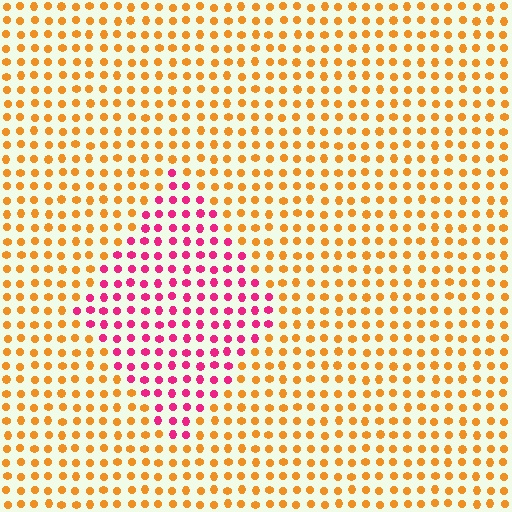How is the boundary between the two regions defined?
The boundary is defined purely by a slight shift in hue (about 62 degrees). Spacing, size, and orientation are identical on both sides.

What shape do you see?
I see a diamond.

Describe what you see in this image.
The image is filled with small orange elements in a uniform arrangement. A diamond-shaped region is visible where the elements are tinted to a slightly different hue, forming a subtle color boundary.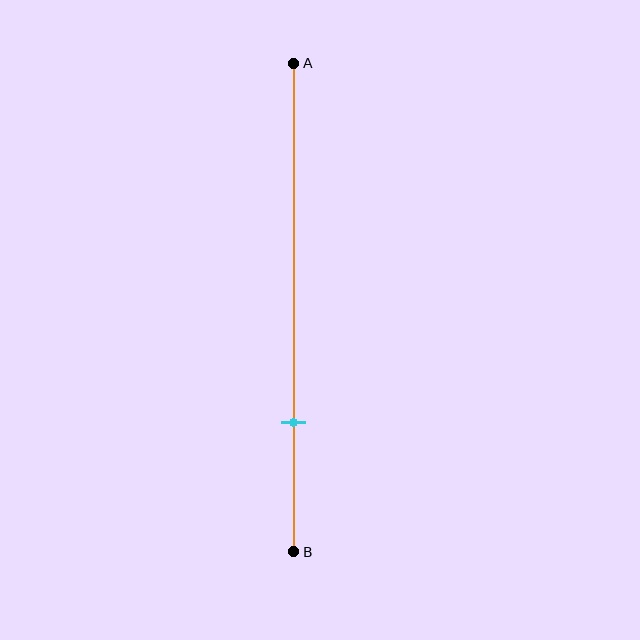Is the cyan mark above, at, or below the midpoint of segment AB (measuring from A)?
The cyan mark is below the midpoint of segment AB.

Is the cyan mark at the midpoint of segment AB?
No, the mark is at about 75% from A, not at the 50% midpoint.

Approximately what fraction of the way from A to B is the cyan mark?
The cyan mark is approximately 75% of the way from A to B.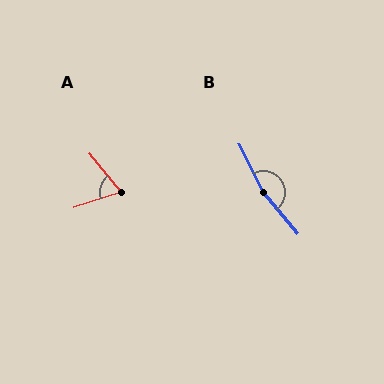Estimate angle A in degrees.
Approximately 69 degrees.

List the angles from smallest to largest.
A (69°), B (167°).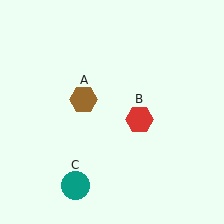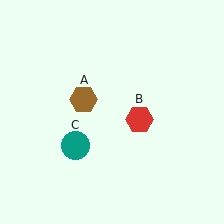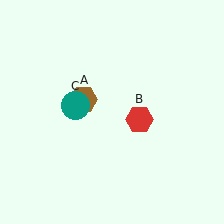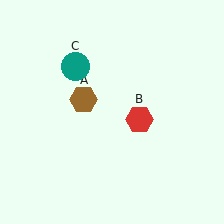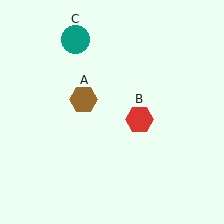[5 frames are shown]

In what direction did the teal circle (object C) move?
The teal circle (object C) moved up.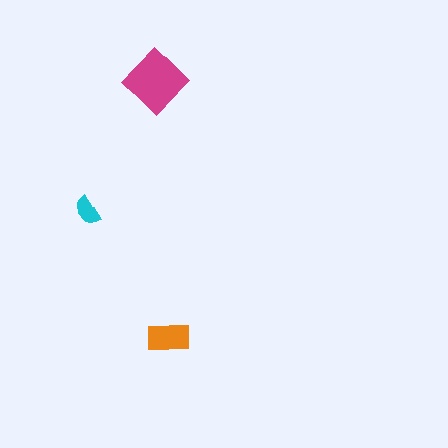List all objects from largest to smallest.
The magenta diamond, the orange rectangle, the cyan semicircle.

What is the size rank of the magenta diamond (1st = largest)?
1st.